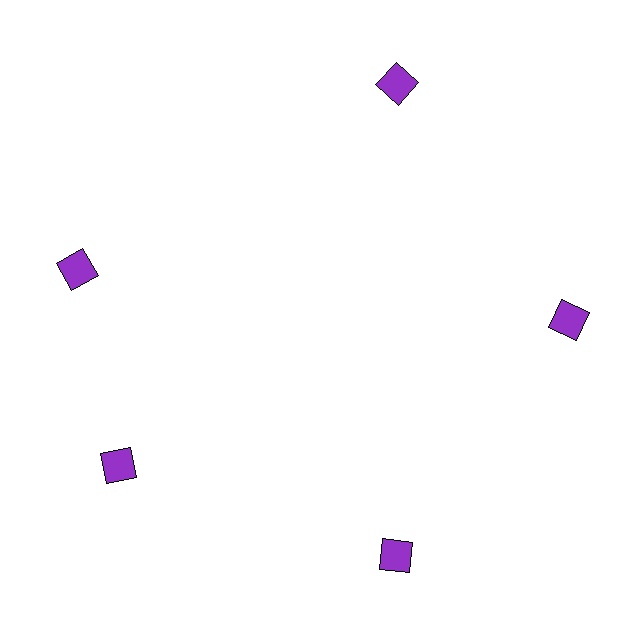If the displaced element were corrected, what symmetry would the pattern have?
It would have 5-fold rotational symmetry — the pattern would map onto itself every 72 degrees.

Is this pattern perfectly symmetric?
No. The 5 purple squares are arranged in a ring, but one element near the 10 o'clock position is rotated out of alignment along the ring, breaking the 5-fold rotational symmetry.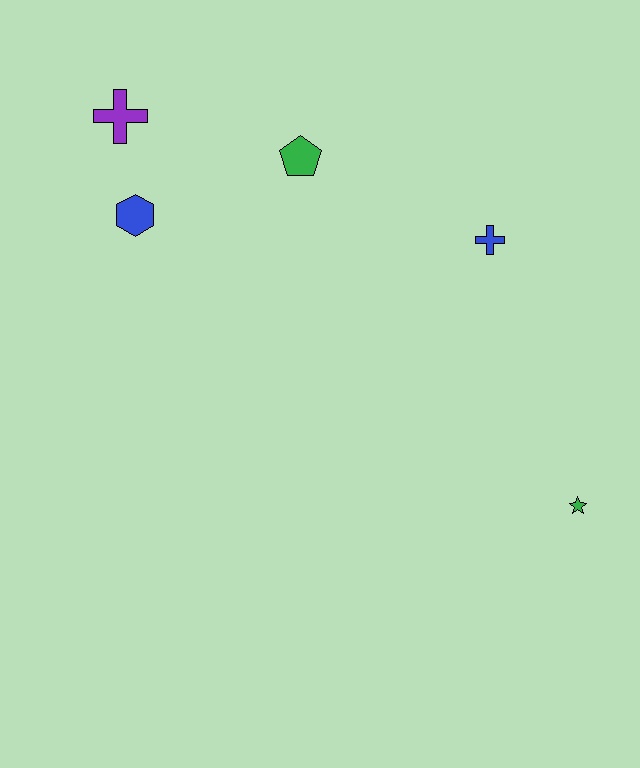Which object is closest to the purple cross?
The blue hexagon is closest to the purple cross.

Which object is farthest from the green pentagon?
The green star is farthest from the green pentagon.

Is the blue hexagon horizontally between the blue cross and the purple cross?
Yes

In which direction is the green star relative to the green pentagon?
The green star is below the green pentagon.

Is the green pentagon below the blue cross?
No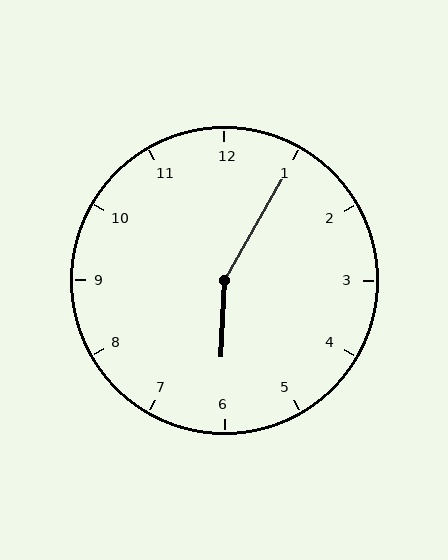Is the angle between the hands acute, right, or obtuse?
It is obtuse.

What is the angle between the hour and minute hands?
Approximately 152 degrees.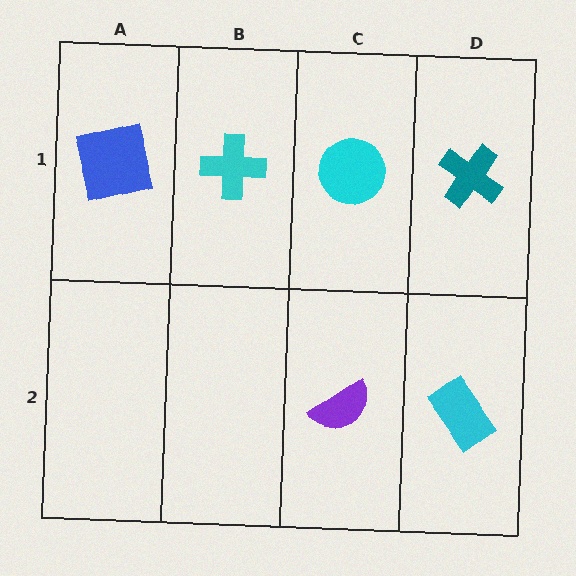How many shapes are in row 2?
2 shapes.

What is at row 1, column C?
A cyan circle.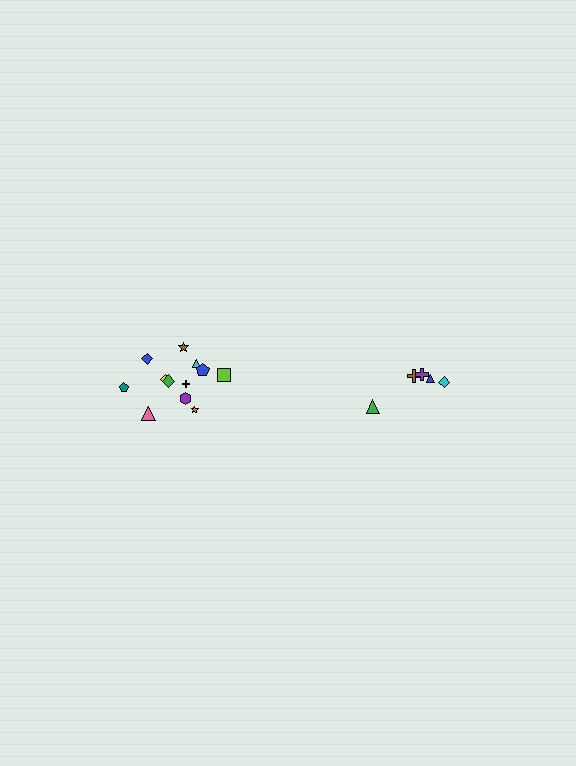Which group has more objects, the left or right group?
The left group.